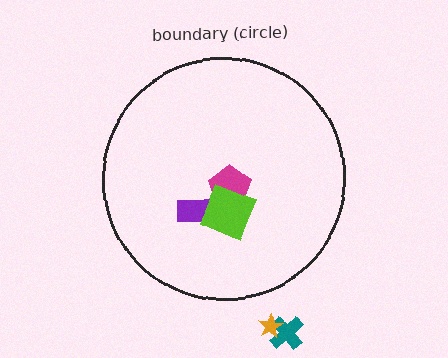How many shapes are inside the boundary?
3 inside, 2 outside.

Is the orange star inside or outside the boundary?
Outside.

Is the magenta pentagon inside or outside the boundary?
Inside.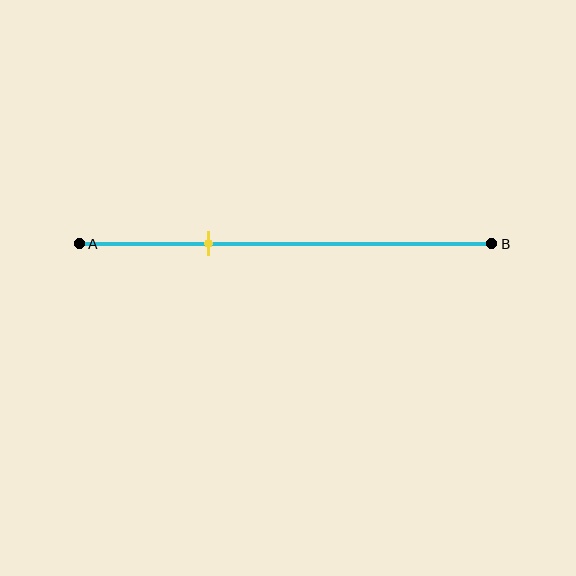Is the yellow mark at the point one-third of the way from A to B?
Yes, the mark is approximately at the one-third point.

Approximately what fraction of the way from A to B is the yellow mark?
The yellow mark is approximately 30% of the way from A to B.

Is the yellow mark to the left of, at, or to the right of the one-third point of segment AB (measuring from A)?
The yellow mark is approximately at the one-third point of segment AB.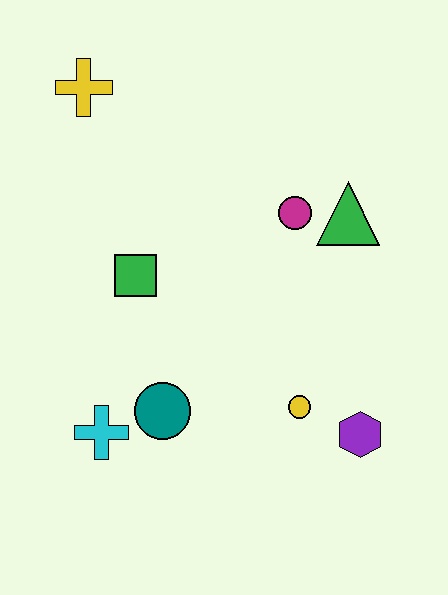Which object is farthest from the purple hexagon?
The yellow cross is farthest from the purple hexagon.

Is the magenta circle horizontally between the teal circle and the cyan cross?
No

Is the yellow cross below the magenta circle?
No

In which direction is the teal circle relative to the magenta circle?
The teal circle is below the magenta circle.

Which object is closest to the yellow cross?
The green square is closest to the yellow cross.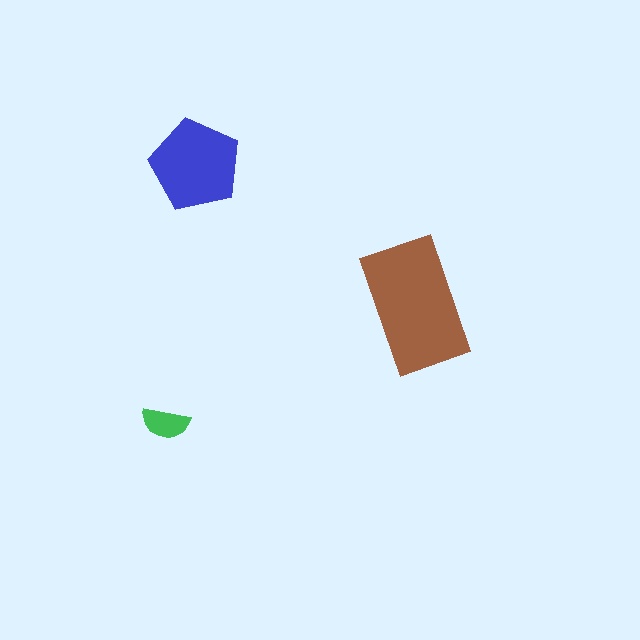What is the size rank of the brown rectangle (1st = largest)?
1st.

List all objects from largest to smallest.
The brown rectangle, the blue pentagon, the green semicircle.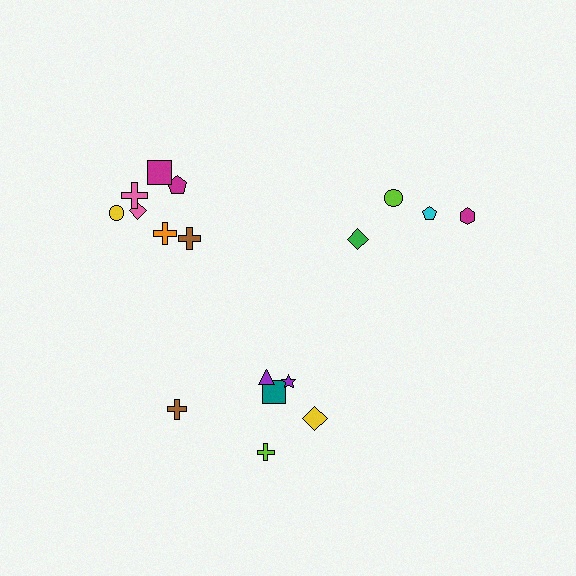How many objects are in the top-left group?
There are 7 objects.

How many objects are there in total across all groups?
There are 17 objects.